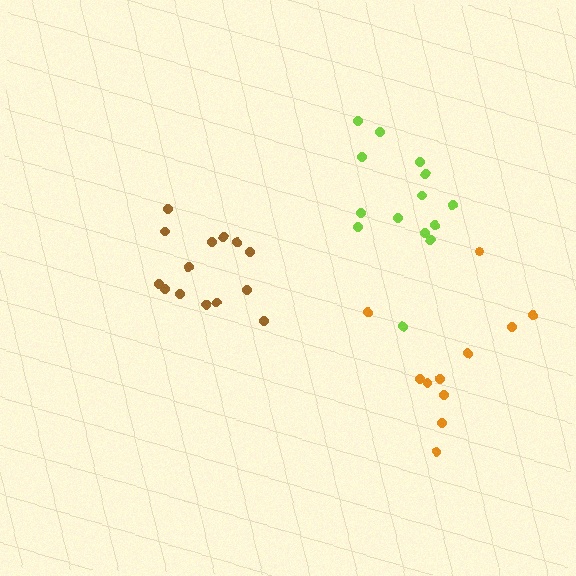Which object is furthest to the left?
The brown cluster is leftmost.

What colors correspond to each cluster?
The clusters are colored: orange, lime, brown.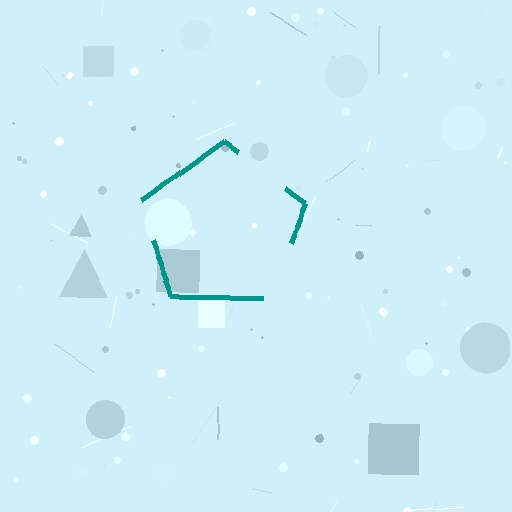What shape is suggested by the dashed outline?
The dashed outline suggests a pentagon.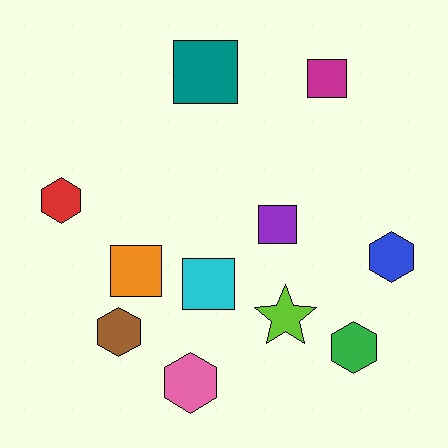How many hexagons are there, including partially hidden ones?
There are 5 hexagons.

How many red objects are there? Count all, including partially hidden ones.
There is 1 red object.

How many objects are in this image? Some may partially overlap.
There are 11 objects.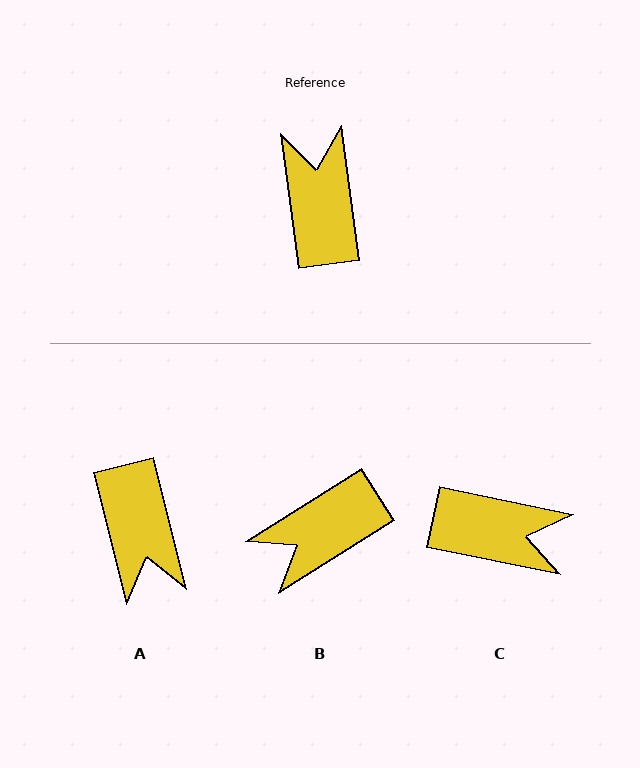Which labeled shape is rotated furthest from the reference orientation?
A, about 173 degrees away.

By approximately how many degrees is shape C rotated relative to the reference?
Approximately 109 degrees clockwise.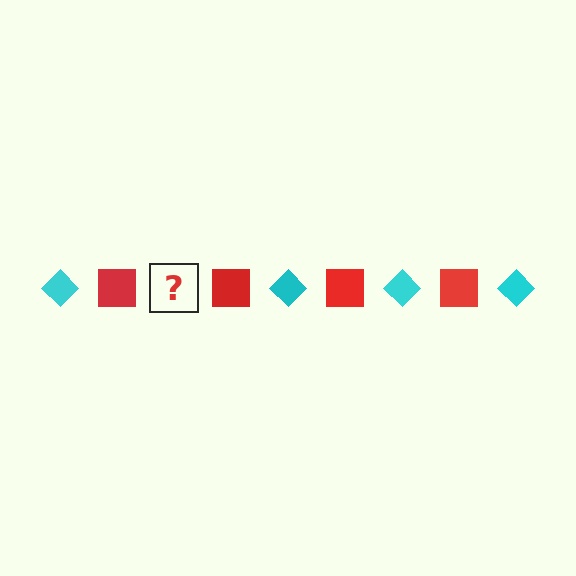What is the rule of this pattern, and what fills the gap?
The rule is that the pattern alternates between cyan diamond and red square. The gap should be filled with a cyan diamond.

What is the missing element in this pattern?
The missing element is a cyan diamond.